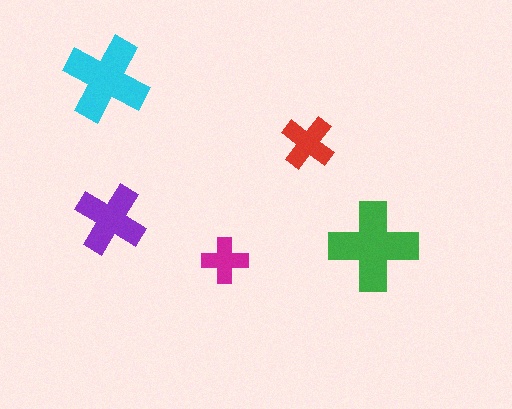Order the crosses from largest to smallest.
the green one, the cyan one, the purple one, the red one, the magenta one.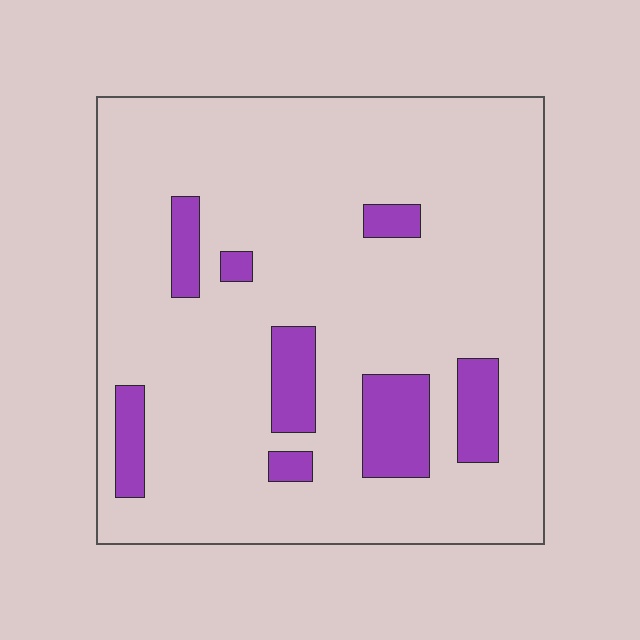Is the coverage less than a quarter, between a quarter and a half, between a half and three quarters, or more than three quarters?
Less than a quarter.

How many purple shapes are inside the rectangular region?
8.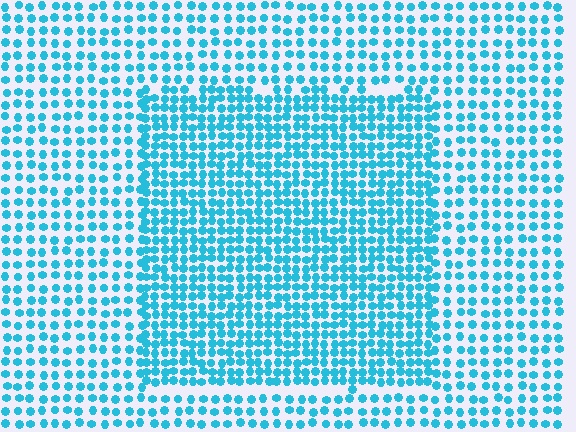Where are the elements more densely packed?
The elements are more densely packed inside the rectangle boundary.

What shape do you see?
I see a rectangle.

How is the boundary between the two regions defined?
The boundary is defined by a change in element density (approximately 1.7x ratio). All elements are the same color, size, and shape.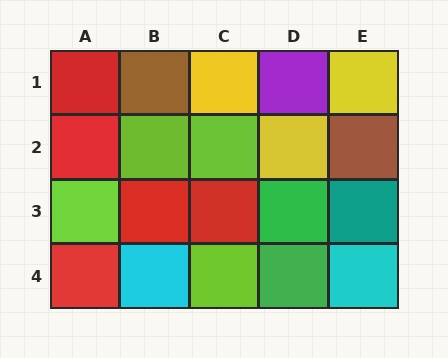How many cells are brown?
2 cells are brown.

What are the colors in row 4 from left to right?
Red, cyan, lime, green, cyan.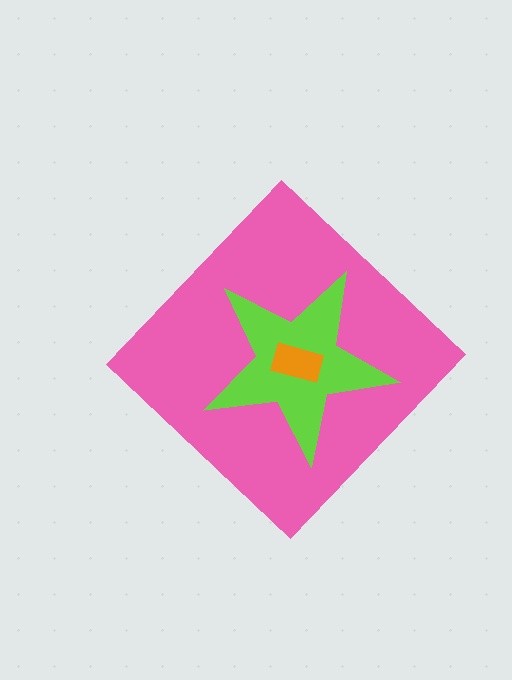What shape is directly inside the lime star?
The orange rectangle.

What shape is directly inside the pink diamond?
The lime star.